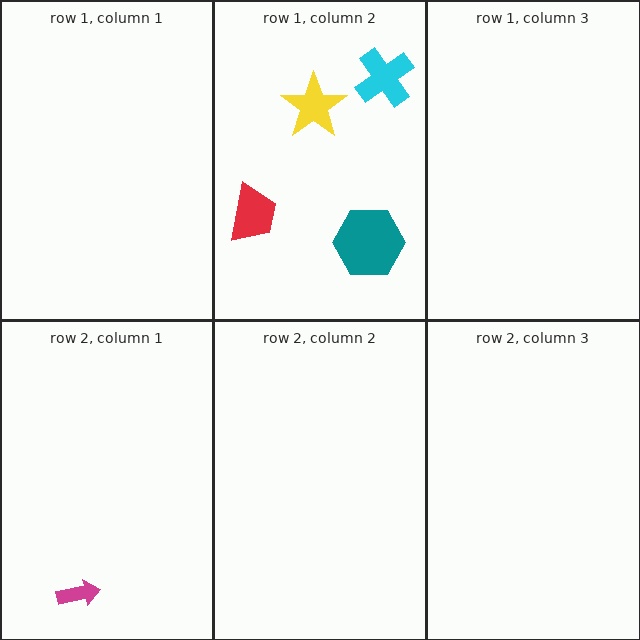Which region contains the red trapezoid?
The row 1, column 2 region.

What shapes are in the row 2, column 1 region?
The magenta arrow.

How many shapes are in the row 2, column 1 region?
1.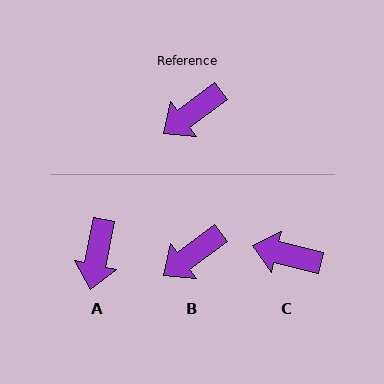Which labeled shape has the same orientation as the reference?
B.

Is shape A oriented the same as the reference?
No, it is off by about 42 degrees.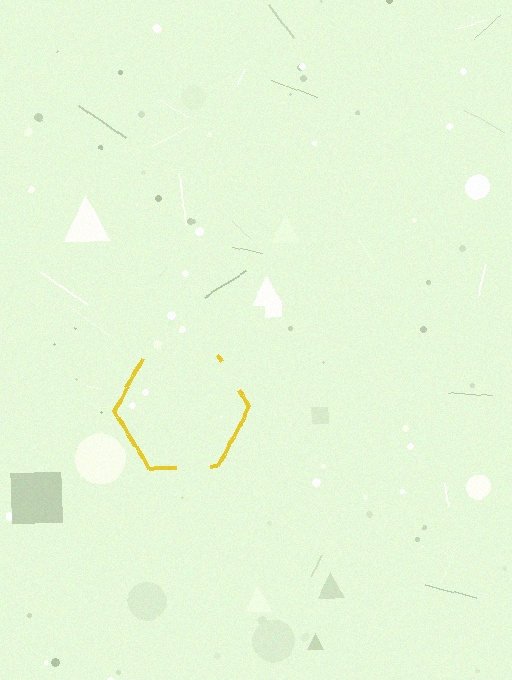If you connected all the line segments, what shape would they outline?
They would outline a hexagon.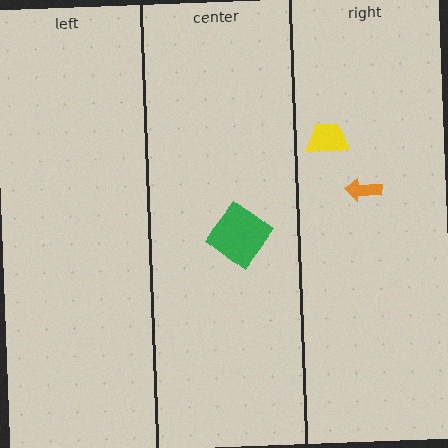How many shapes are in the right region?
2.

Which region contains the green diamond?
The center region.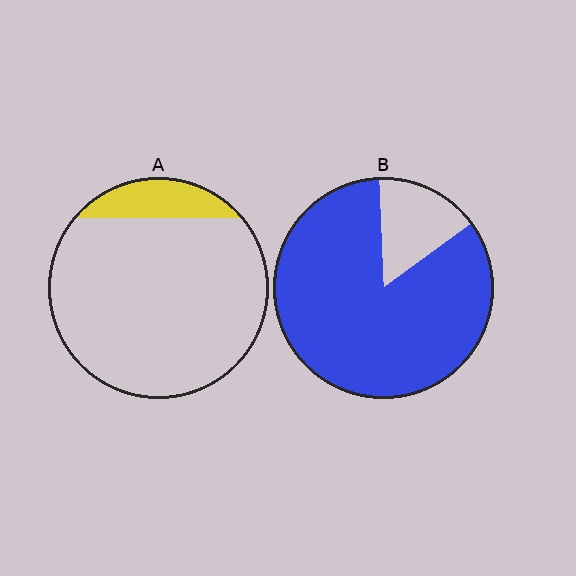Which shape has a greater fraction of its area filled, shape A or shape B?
Shape B.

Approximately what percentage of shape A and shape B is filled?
A is approximately 15% and B is approximately 85%.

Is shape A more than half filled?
No.